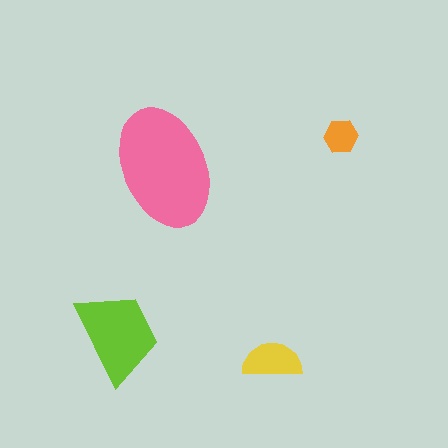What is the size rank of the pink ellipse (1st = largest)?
1st.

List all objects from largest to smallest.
The pink ellipse, the lime trapezoid, the yellow semicircle, the orange hexagon.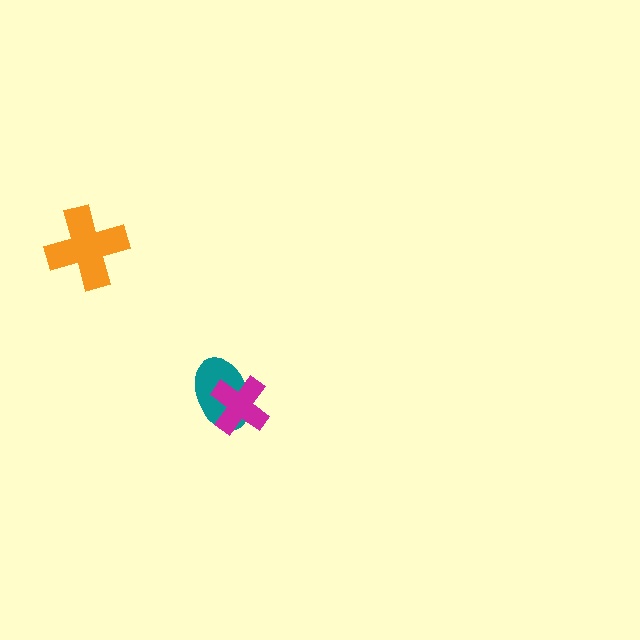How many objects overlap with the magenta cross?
1 object overlaps with the magenta cross.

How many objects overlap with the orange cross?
0 objects overlap with the orange cross.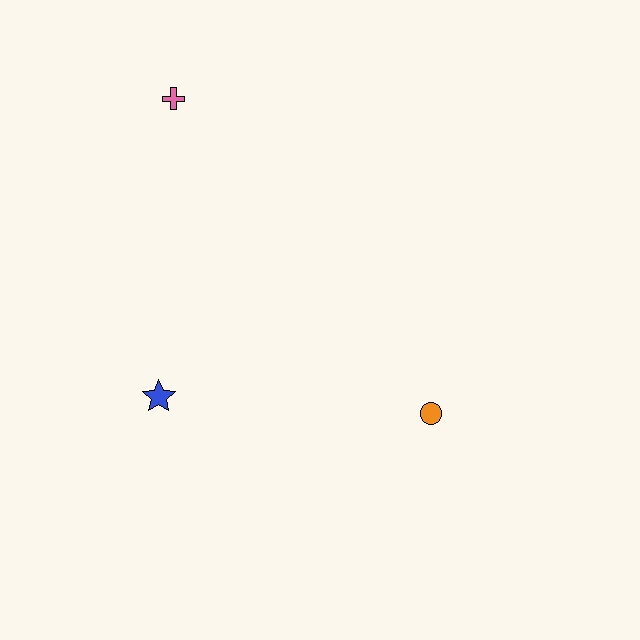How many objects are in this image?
There are 3 objects.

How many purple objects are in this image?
There are no purple objects.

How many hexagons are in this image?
There are no hexagons.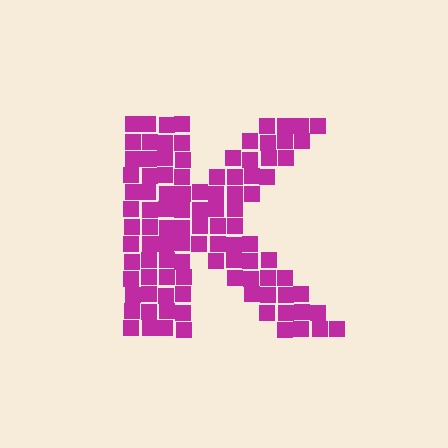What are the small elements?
The small elements are squares.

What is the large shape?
The large shape is the letter K.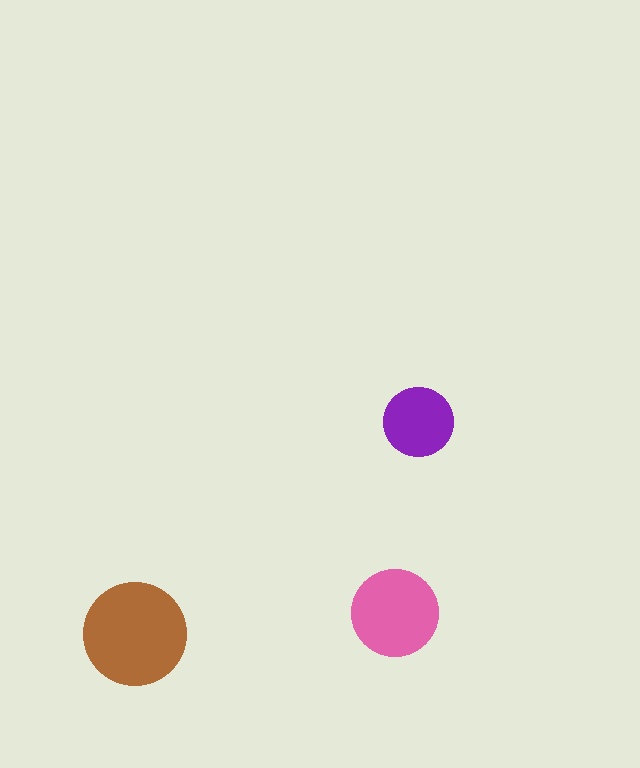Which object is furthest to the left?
The brown circle is leftmost.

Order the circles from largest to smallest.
the brown one, the pink one, the purple one.